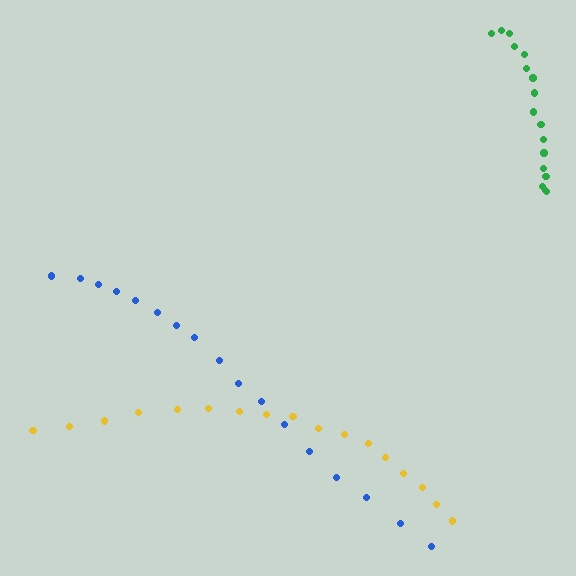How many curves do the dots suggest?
There are 3 distinct paths.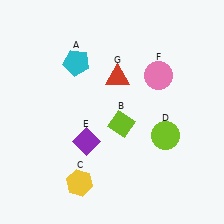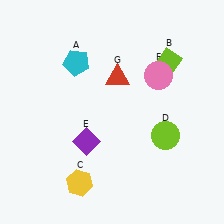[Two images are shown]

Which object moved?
The lime diamond (B) moved up.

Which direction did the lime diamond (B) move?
The lime diamond (B) moved up.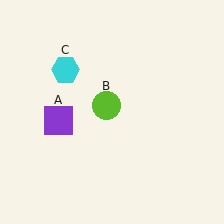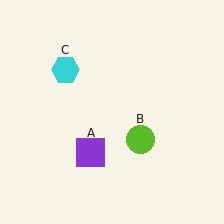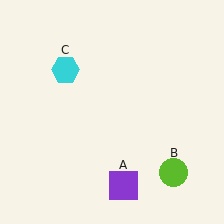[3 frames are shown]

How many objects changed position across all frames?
2 objects changed position: purple square (object A), lime circle (object B).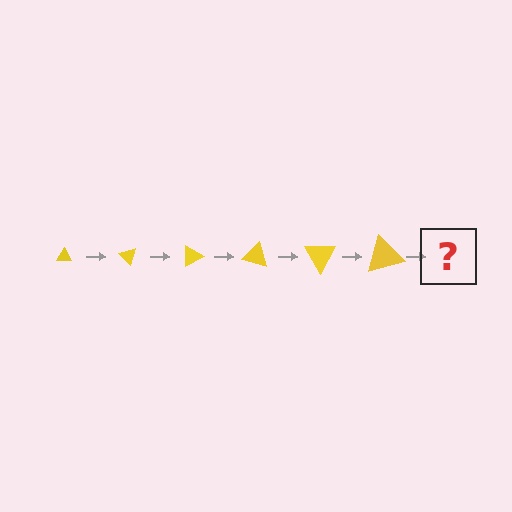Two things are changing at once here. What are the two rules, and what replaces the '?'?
The two rules are that the triangle grows larger each step and it rotates 45 degrees each step. The '?' should be a triangle, larger than the previous one and rotated 270 degrees from the start.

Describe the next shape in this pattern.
It should be a triangle, larger than the previous one and rotated 270 degrees from the start.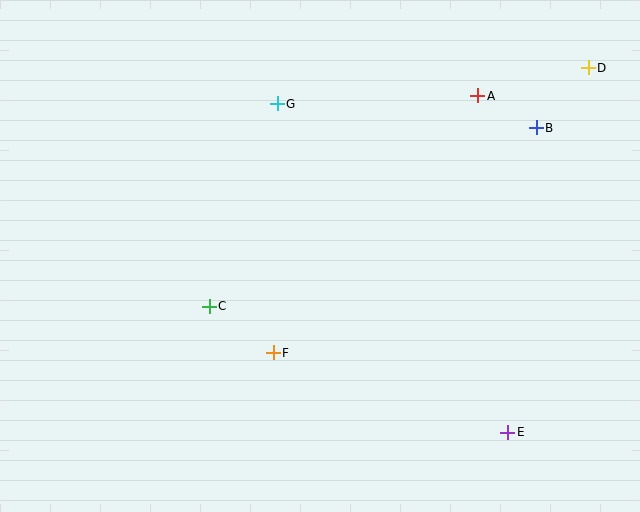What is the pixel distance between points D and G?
The distance between D and G is 313 pixels.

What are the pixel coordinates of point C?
Point C is at (209, 306).